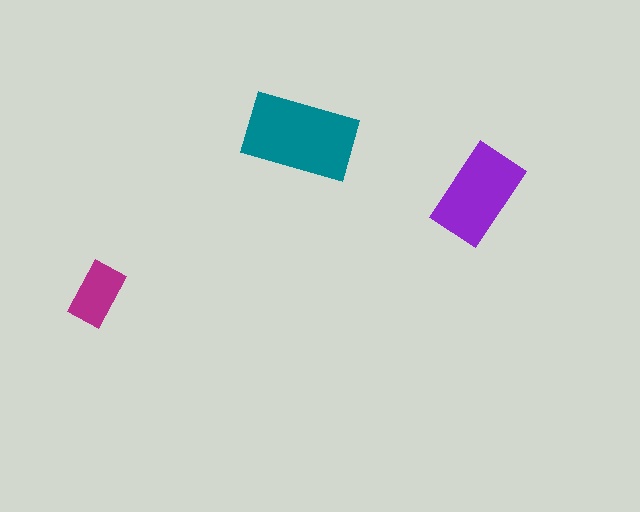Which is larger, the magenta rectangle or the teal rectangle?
The teal one.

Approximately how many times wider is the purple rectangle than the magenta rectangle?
About 1.5 times wider.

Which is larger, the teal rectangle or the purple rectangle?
The teal one.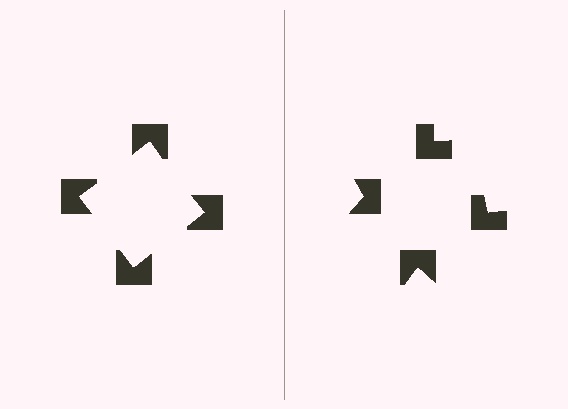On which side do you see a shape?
An illusory square appears on the left side. On the right side the wedge cuts are rotated, so no coherent shape forms.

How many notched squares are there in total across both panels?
8 — 4 on each side.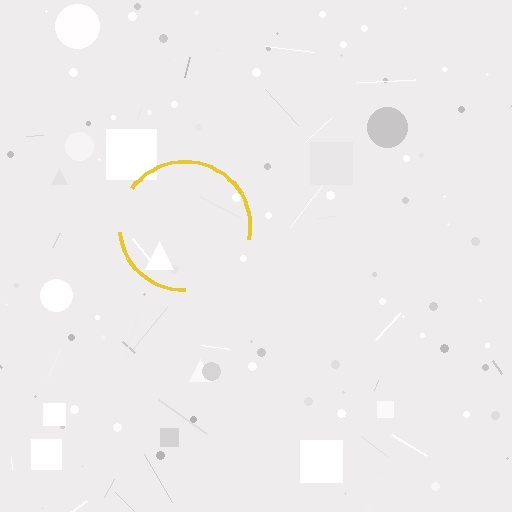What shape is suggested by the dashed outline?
The dashed outline suggests a circle.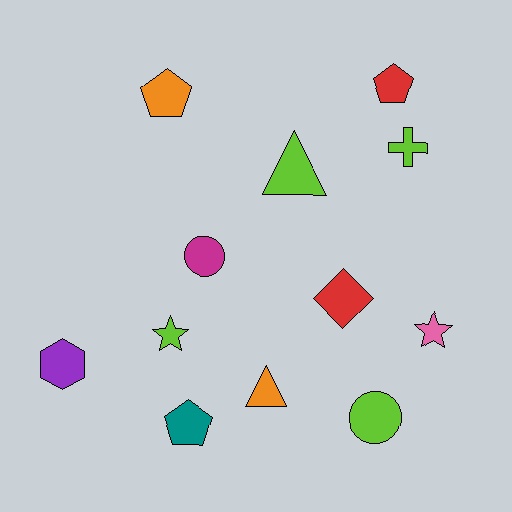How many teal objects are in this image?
There is 1 teal object.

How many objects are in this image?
There are 12 objects.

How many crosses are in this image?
There is 1 cross.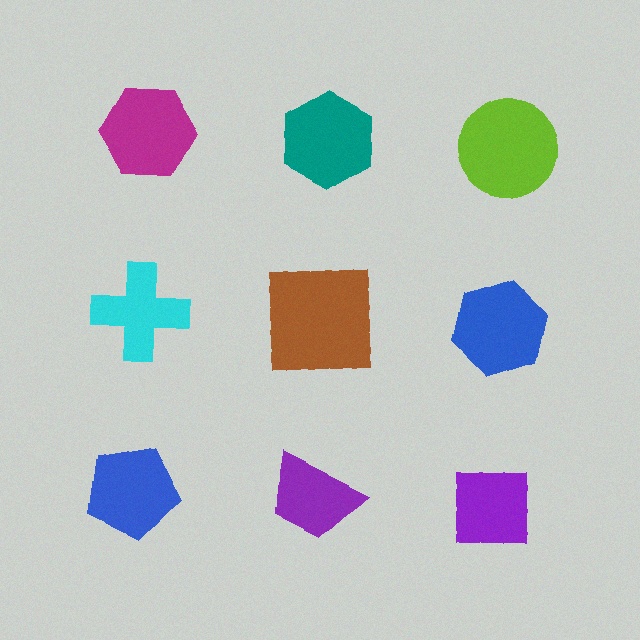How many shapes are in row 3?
3 shapes.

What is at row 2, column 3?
A blue hexagon.